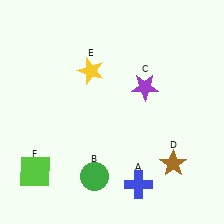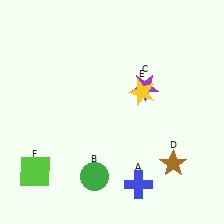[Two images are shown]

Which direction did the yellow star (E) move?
The yellow star (E) moved right.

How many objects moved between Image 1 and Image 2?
1 object moved between the two images.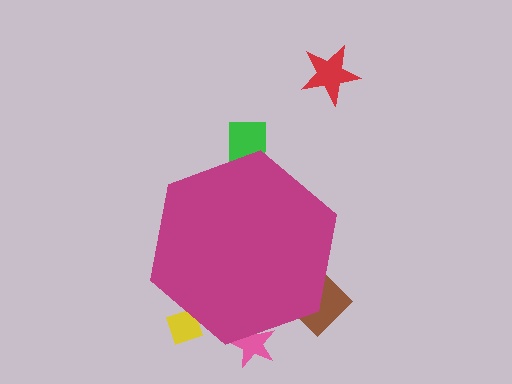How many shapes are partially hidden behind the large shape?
4 shapes are partially hidden.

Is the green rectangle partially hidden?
Yes, the green rectangle is partially hidden behind the magenta hexagon.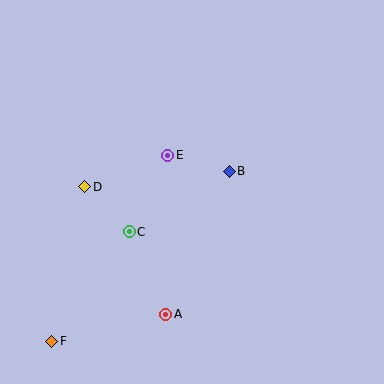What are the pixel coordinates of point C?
Point C is at (129, 232).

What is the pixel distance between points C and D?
The distance between C and D is 63 pixels.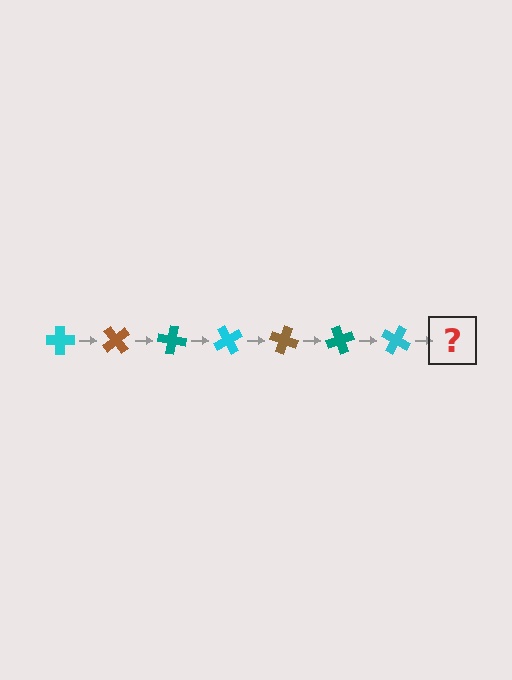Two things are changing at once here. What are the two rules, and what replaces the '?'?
The two rules are that it rotates 50 degrees each step and the color cycles through cyan, brown, and teal. The '?' should be a brown cross, rotated 350 degrees from the start.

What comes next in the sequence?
The next element should be a brown cross, rotated 350 degrees from the start.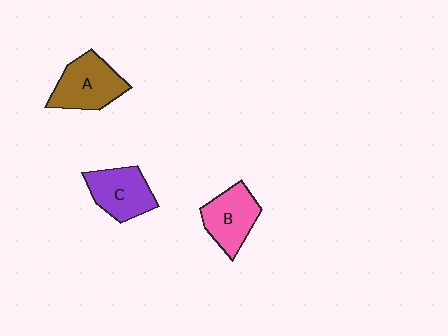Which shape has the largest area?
Shape A (brown).